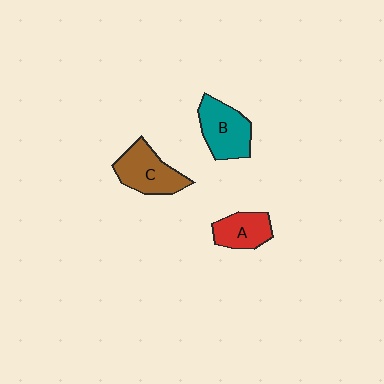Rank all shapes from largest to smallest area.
From largest to smallest: C (brown), B (teal), A (red).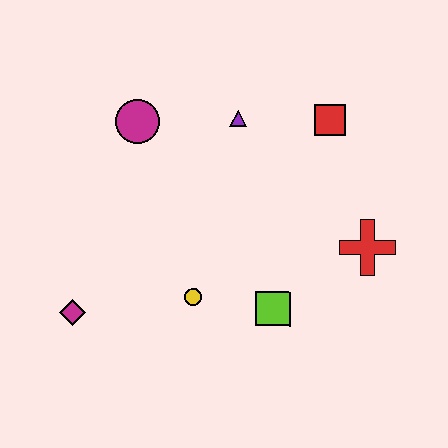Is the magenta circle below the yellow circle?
No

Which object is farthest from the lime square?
The magenta circle is farthest from the lime square.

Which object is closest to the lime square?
The yellow circle is closest to the lime square.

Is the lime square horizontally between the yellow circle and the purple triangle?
No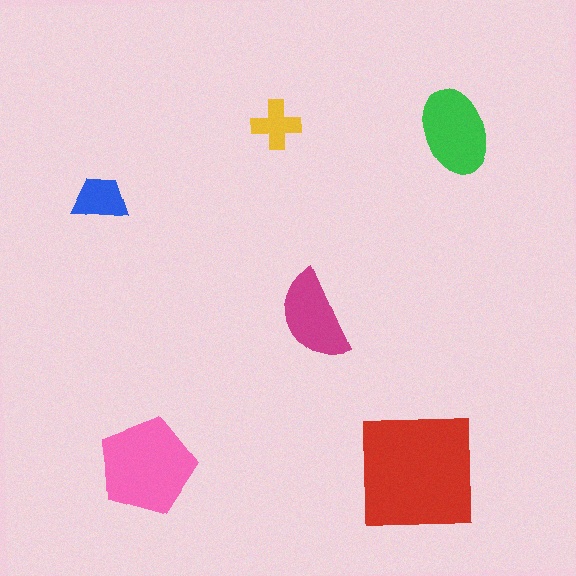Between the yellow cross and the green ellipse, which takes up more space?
The green ellipse.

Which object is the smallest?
The yellow cross.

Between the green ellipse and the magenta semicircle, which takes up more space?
The green ellipse.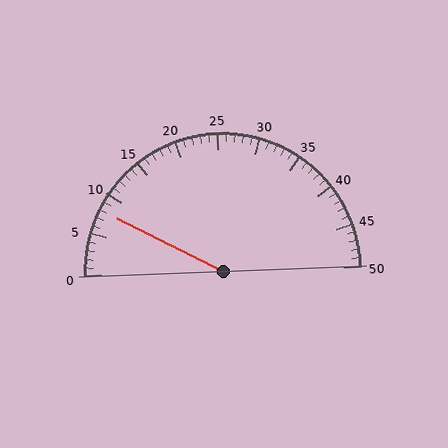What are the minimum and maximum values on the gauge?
The gauge ranges from 0 to 50.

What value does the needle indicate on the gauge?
The needle indicates approximately 8.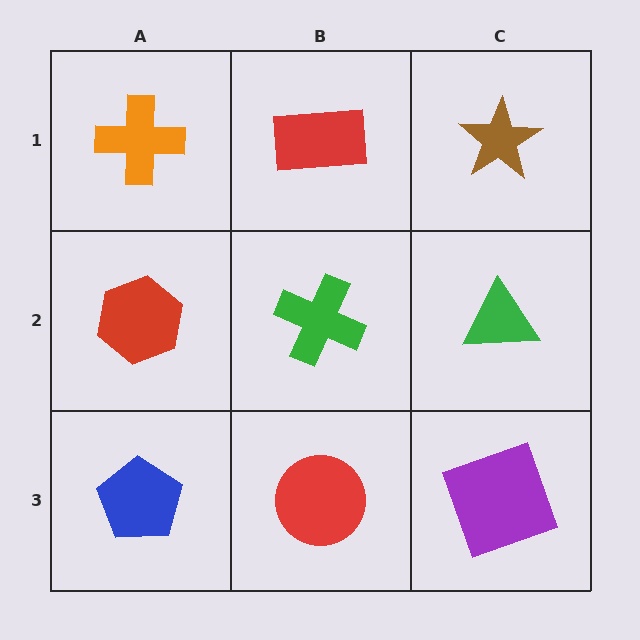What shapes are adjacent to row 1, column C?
A green triangle (row 2, column C), a red rectangle (row 1, column B).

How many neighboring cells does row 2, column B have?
4.